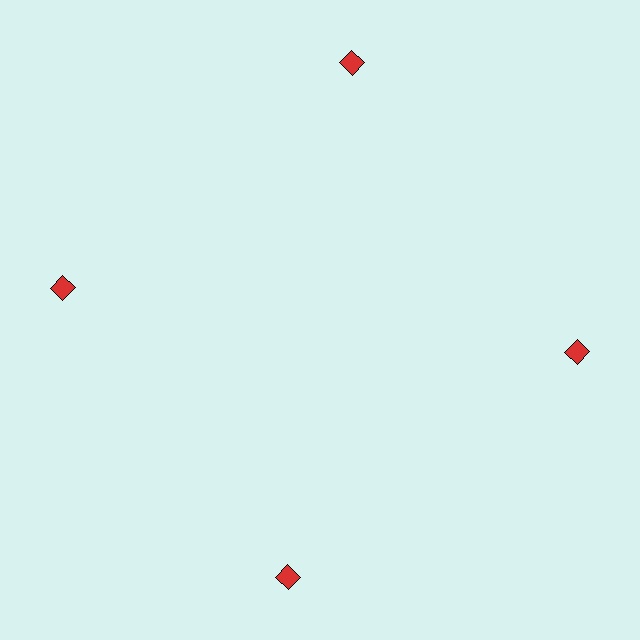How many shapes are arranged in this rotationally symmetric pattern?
There are 4 shapes, arranged in 4 groups of 1.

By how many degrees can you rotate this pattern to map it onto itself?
The pattern maps onto itself every 90 degrees of rotation.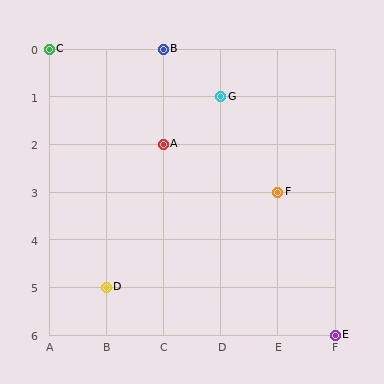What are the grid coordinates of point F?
Point F is at grid coordinates (E, 3).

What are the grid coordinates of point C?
Point C is at grid coordinates (A, 0).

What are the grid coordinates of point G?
Point G is at grid coordinates (D, 1).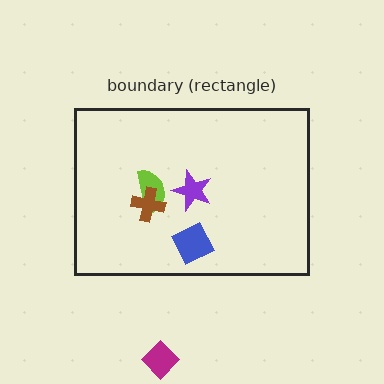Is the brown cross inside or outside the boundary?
Inside.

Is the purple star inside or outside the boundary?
Inside.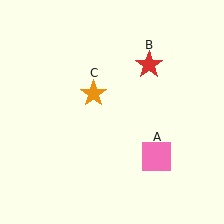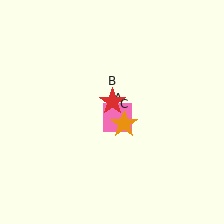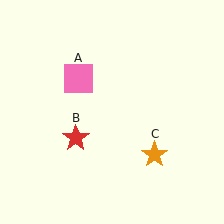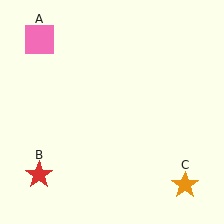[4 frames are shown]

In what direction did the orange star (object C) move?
The orange star (object C) moved down and to the right.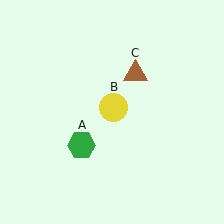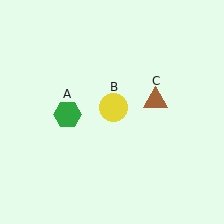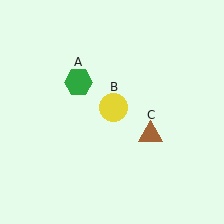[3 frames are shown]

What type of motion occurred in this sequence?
The green hexagon (object A), brown triangle (object C) rotated clockwise around the center of the scene.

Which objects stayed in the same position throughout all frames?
Yellow circle (object B) remained stationary.